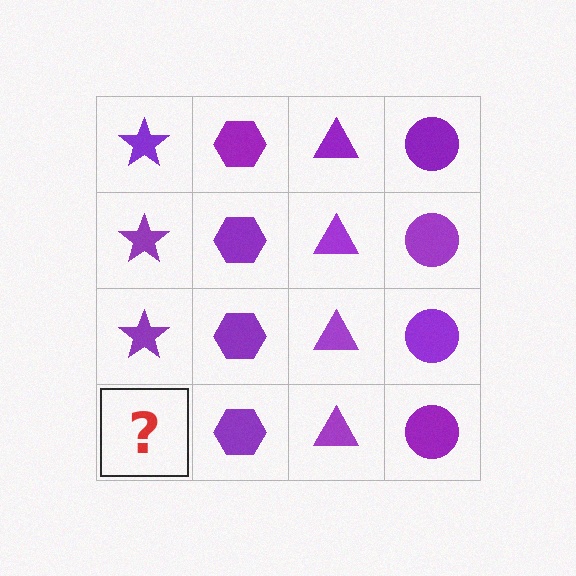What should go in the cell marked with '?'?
The missing cell should contain a purple star.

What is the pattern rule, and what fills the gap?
The rule is that each column has a consistent shape. The gap should be filled with a purple star.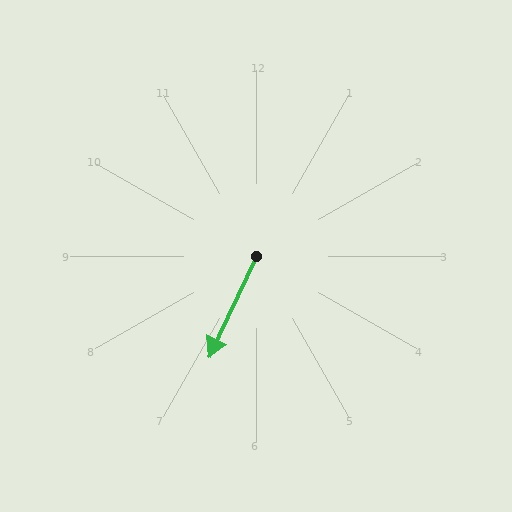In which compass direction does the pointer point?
Southwest.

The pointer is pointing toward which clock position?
Roughly 7 o'clock.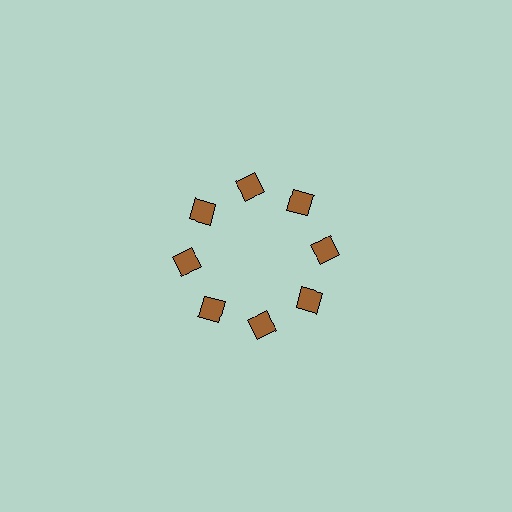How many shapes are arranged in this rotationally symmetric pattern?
There are 8 shapes, arranged in 8 groups of 1.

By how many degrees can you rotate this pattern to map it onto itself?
The pattern maps onto itself every 45 degrees of rotation.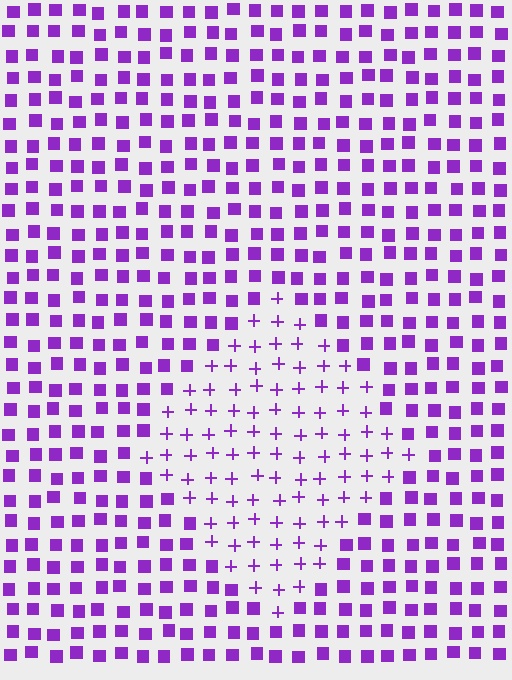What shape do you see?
I see a diamond.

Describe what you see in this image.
The image is filled with small purple elements arranged in a uniform grid. A diamond-shaped region contains plus signs, while the surrounding area contains squares. The boundary is defined purely by the change in element shape.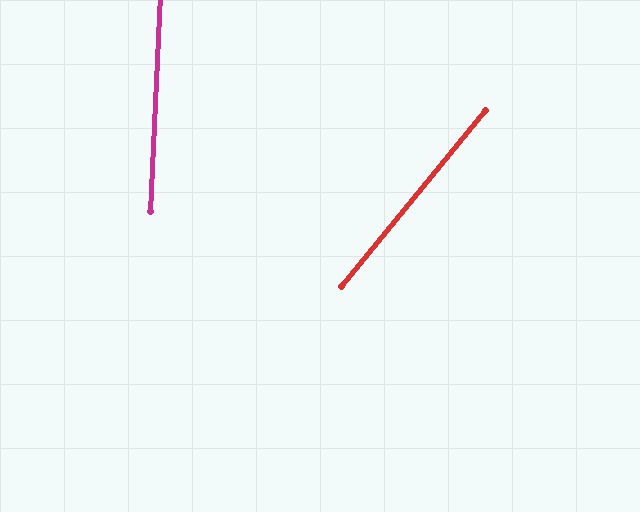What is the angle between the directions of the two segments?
Approximately 37 degrees.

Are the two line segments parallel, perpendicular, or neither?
Neither parallel nor perpendicular — they differ by about 37°.